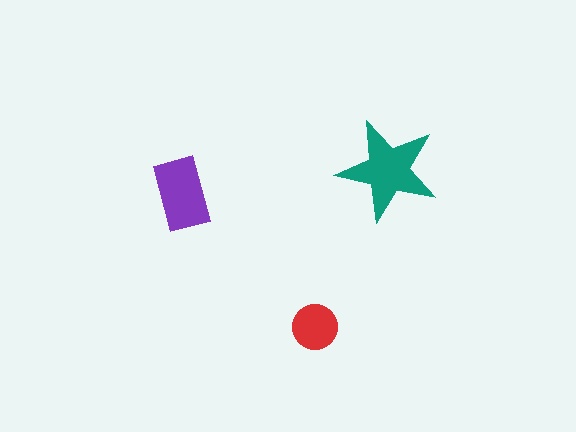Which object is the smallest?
The red circle.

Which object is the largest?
The teal star.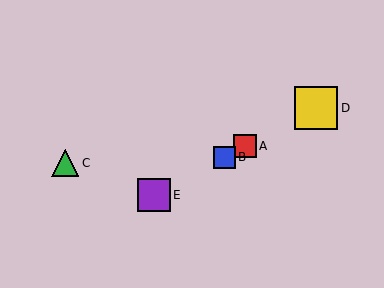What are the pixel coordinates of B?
Object B is at (224, 157).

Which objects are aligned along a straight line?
Objects A, B, D, E are aligned along a straight line.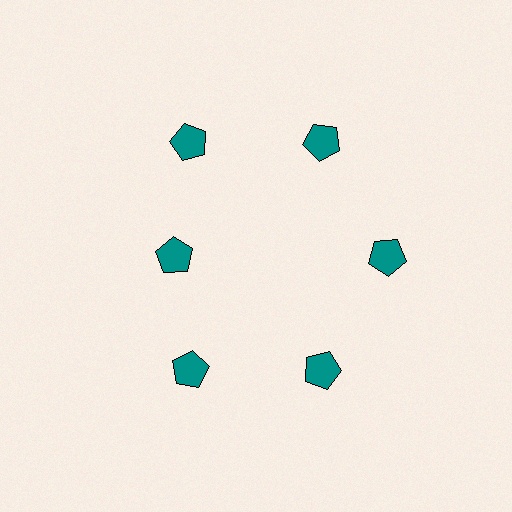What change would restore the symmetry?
The symmetry would be restored by moving it outward, back onto the ring so that all 6 pentagons sit at equal angles and equal distance from the center.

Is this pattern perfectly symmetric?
No. The 6 teal pentagons are arranged in a ring, but one element near the 9 o'clock position is pulled inward toward the center, breaking the 6-fold rotational symmetry.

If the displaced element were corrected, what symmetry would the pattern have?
It would have 6-fold rotational symmetry — the pattern would map onto itself every 60 degrees.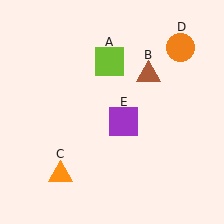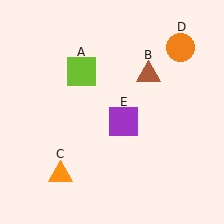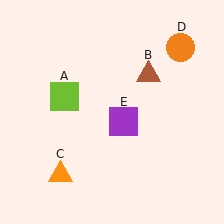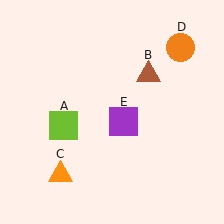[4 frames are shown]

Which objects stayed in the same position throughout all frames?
Brown triangle (object B) and orange triangle (object C) and orange circle (object D) and purple square (object E) remained stationary.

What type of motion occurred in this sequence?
The lime square (object A) rotated counterclockwise around the center of the scene.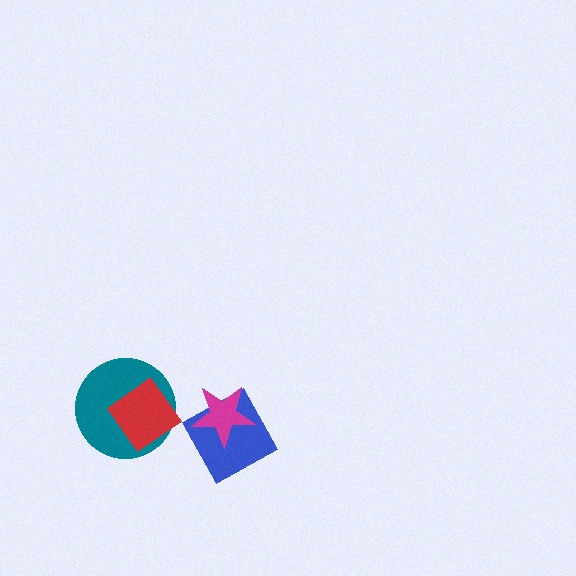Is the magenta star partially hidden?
No, no other shape covers it.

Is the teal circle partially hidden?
Yes, it is partially covered by another shape.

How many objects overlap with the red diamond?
1 object overlaps with the red diamond.